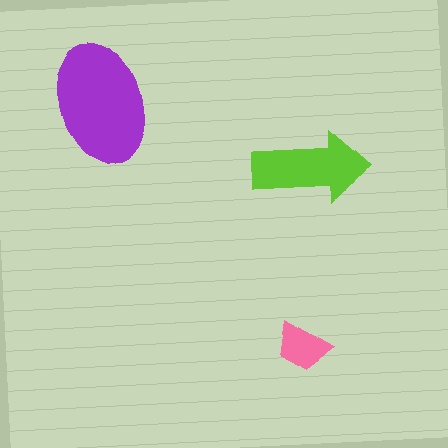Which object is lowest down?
The pink trapezoid is bottommost.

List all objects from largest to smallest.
The purple ellipse, the lime arrow, the pink trapezoid.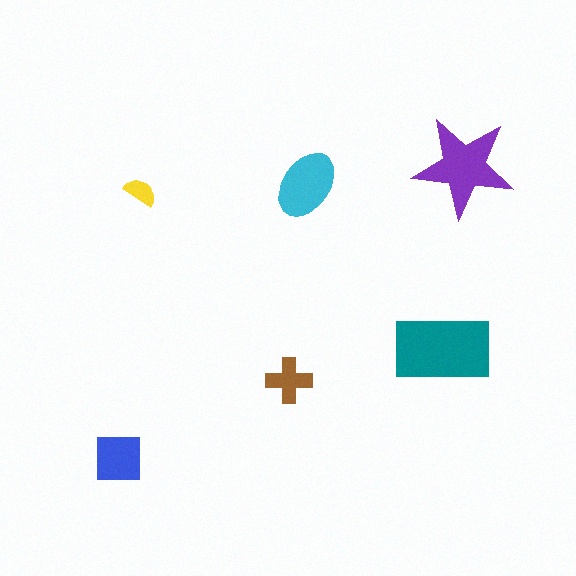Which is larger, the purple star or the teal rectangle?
The teal rectangle.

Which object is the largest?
The teal rectangle.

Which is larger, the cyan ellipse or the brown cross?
The cyan ellipse.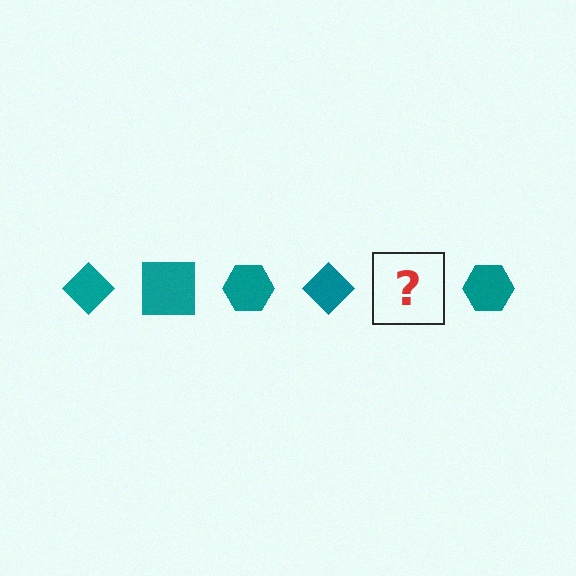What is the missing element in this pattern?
The missing element is a teal square.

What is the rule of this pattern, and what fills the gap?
The rule is that the pattern cycles through diamond, square, hexagon shapes in teal. The gap should be filled with a teal square.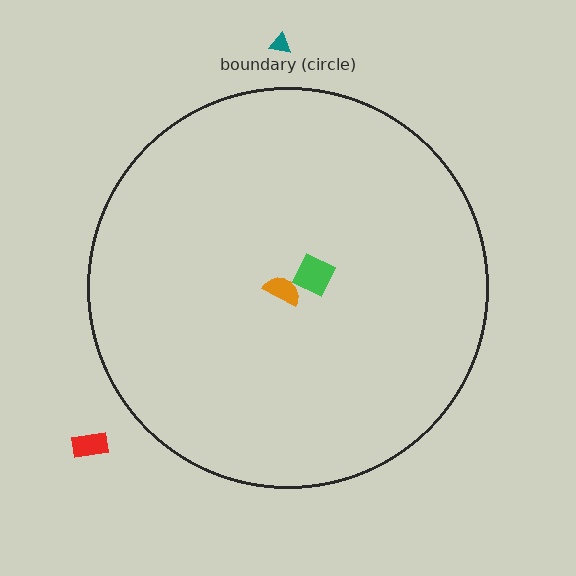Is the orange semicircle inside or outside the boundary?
Inside.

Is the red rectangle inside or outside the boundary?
Outside.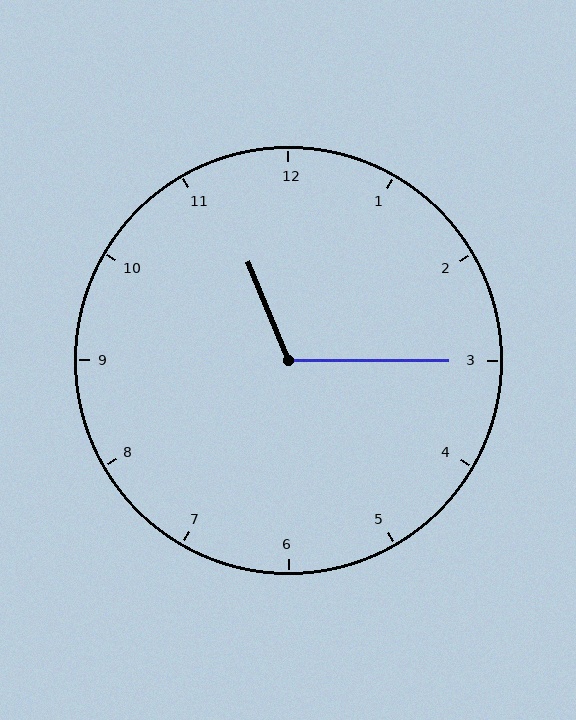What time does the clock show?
11:15.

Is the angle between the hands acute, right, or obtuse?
It is obtuse.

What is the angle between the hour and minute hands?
Approximately 112 degrees.